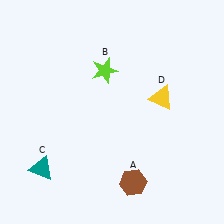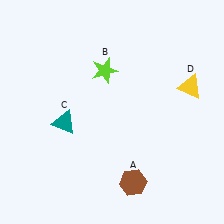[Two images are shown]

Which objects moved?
The objects that moved are: the teal triangle (C), the yellow triangle (D).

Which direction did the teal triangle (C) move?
The teal triangle (C) moved up.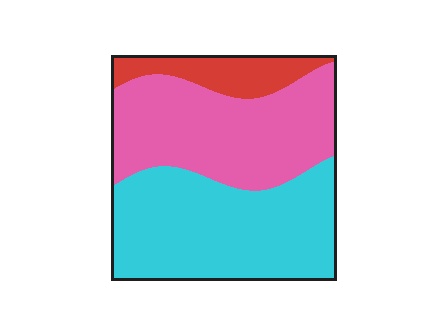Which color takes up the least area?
Red, at roughly 15%.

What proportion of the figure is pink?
Pink covers 41% of the figure.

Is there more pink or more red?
Pink.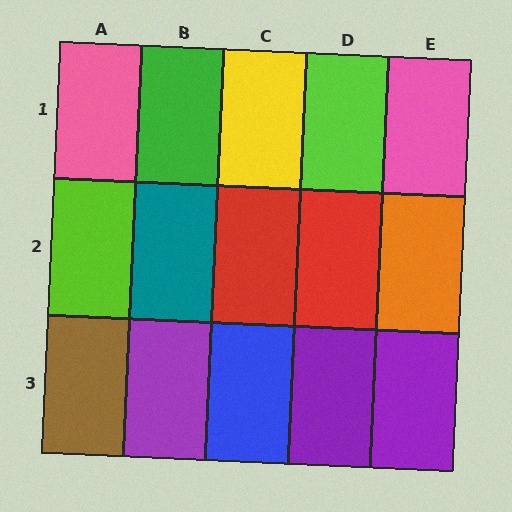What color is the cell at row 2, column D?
Red.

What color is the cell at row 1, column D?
Lime.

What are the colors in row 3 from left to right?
Brown, purple, blue, purple, purple.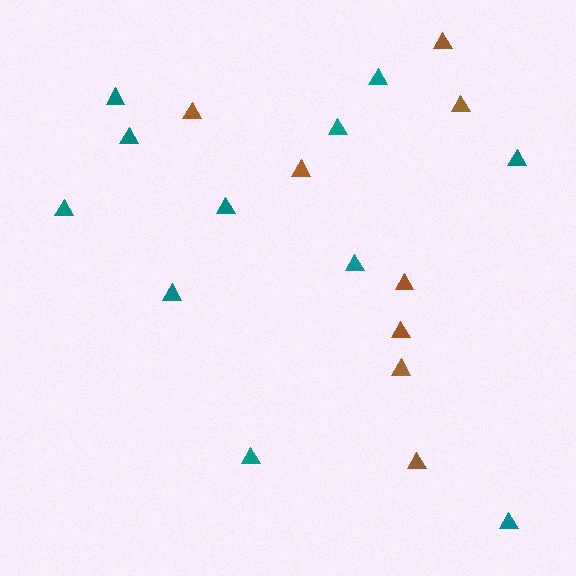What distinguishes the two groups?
There are 2 groups: one group of teal triangles (11) and one group of brown triangles (8).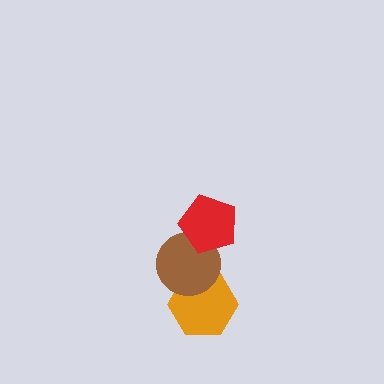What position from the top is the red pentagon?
The red pentagon is 1st from the top.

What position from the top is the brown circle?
The brown circle is 2nd from the top.